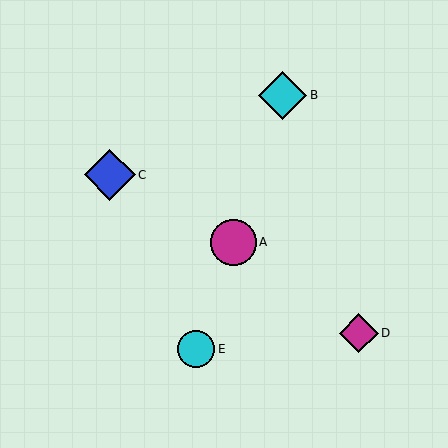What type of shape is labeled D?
Shape D is a magenta diamond.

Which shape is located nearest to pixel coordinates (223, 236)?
The magenta circle (labeled A) at (233, 242) is nearest to that location.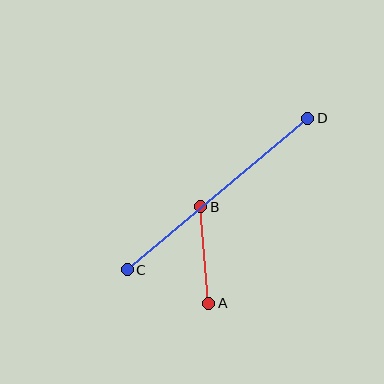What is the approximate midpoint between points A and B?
The midpoint is at approximately (205, 255) pixels.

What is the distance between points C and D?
The distance is approximately 236 pixels.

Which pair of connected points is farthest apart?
Points C and D are farthest apart.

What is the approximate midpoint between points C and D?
The midpoint is at approximately (218, 194) pixels.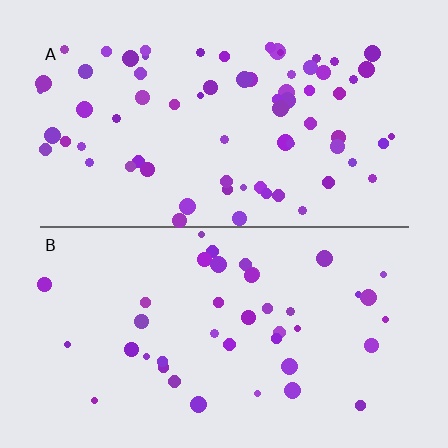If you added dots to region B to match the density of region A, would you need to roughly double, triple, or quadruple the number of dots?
Approximately double.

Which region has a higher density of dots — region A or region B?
A (the top).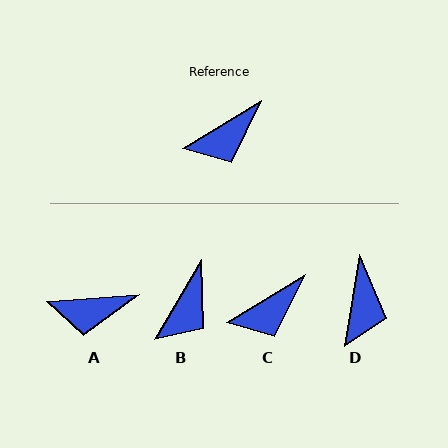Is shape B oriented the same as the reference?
No, it is off by about 29 degrees.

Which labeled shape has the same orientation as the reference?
C.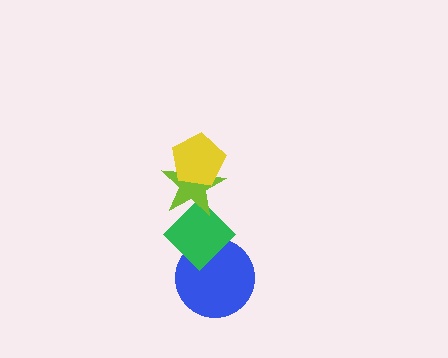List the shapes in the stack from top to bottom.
From top to bottom: the yellow pentagon, the lime star, the green diamond, the blue circle.